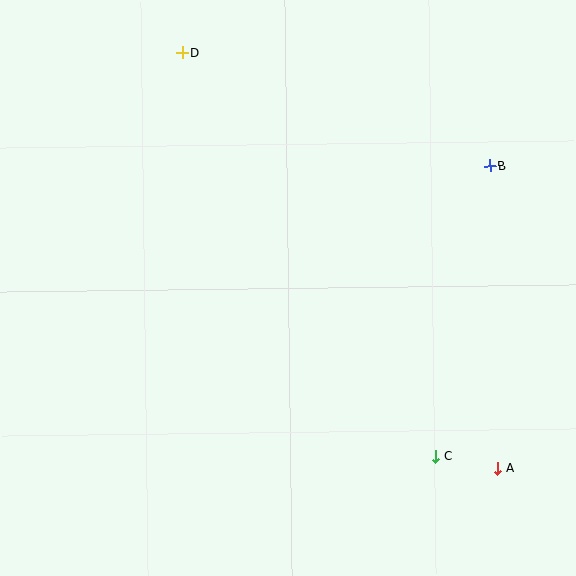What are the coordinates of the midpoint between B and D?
The midpoint between B and D is at (336, 110).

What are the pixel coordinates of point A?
Point A is at (498, 469).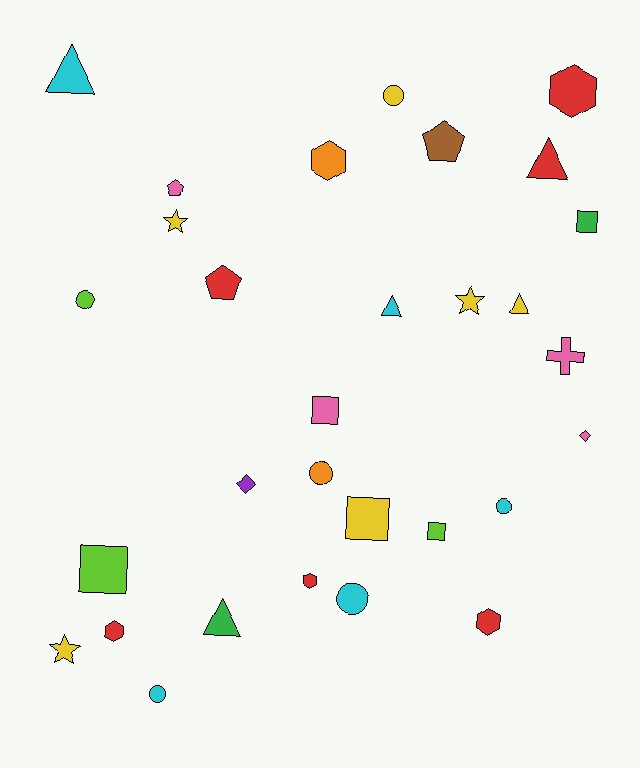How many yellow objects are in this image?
There are 6 yellow objects.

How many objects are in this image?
There are 30 objects.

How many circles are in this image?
There are 6 circles.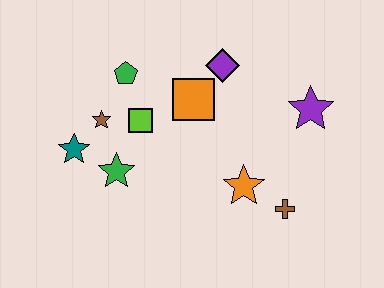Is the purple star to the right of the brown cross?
Yes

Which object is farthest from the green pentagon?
The brown cross is farthest from the green pentagon.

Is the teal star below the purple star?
Yes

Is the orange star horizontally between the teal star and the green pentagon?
No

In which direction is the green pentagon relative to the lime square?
The green pentagon is above the lime square.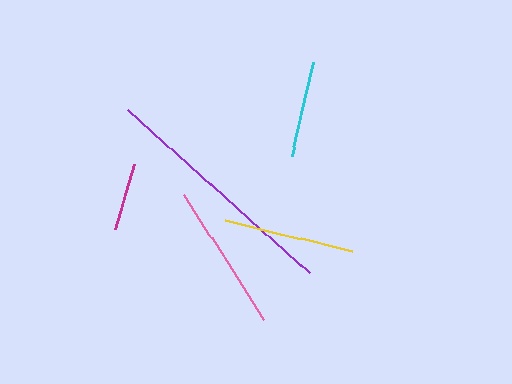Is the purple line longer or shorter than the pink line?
The purple line is longer than the pink line.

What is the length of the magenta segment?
The magenta segment is approximately 67 pixels long.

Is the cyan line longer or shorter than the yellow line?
The yellow line is longer than the cyan line.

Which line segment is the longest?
The purple line is the longest at approximately 244 pixels.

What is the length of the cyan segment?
The cyan segment is approximately 96 pixels long.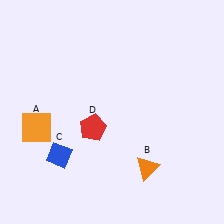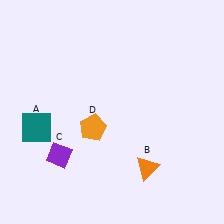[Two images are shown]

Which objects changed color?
A changed from orange to teal. C changed from blue to purple. D changed from red to orange.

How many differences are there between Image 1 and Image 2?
There are 3 differences between the two images.